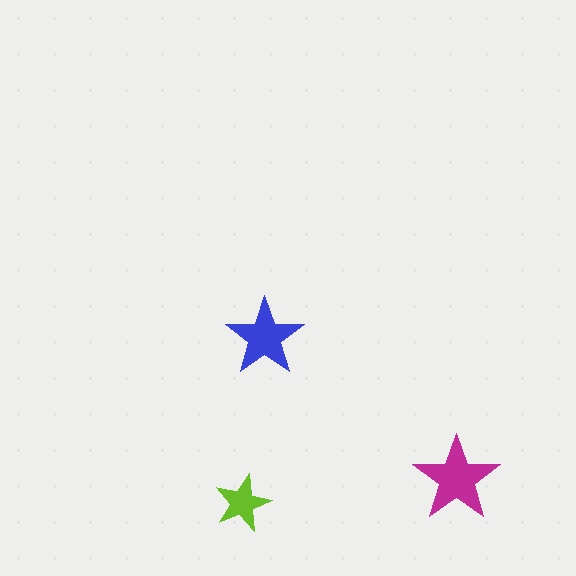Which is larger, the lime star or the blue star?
The blue one.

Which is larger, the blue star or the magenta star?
The magenta one.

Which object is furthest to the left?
The lime star is leftmost.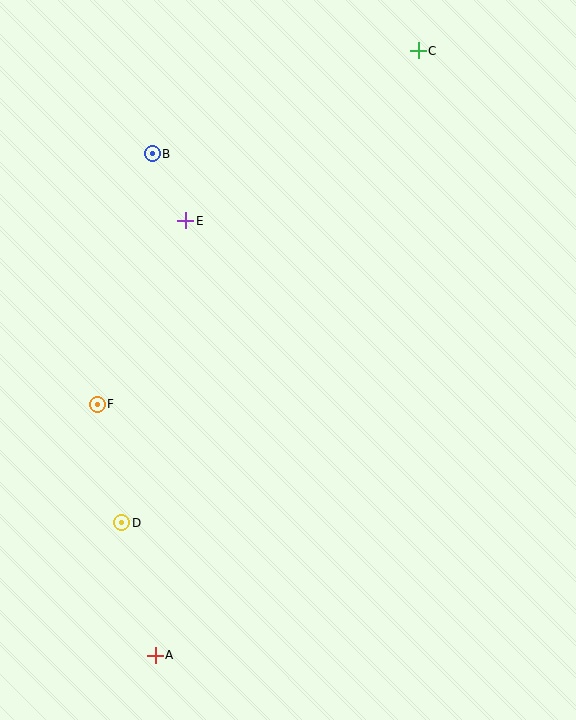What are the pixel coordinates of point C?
Point C is at (418, 51).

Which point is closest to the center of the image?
Point E at (186, 221) is closest to the center.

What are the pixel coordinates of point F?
Point F is at (97, 404).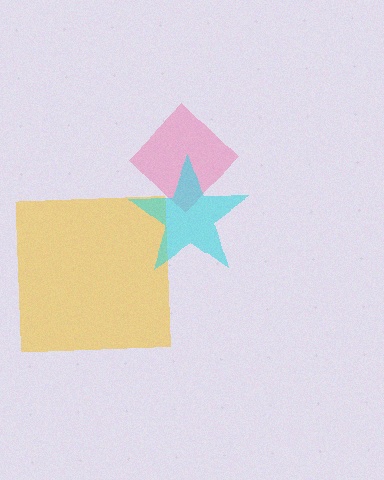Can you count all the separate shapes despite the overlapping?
Yes, there are 3 separate shapes.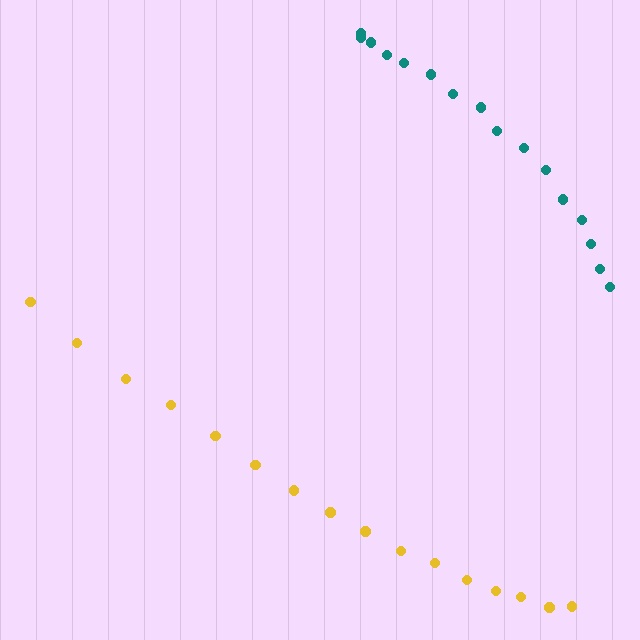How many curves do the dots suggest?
There are 2 distinct paths.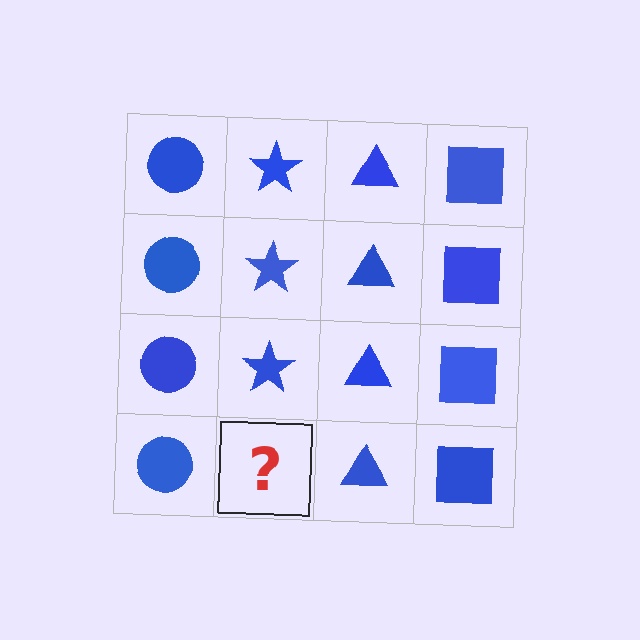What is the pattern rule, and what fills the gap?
The rule is that each column has a consistent shape. The gap should be filled with a blue star.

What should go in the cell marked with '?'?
The missing cell should contain a blue star.